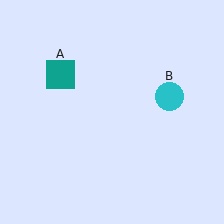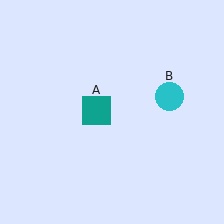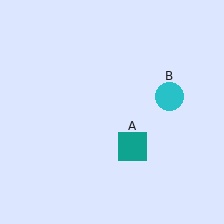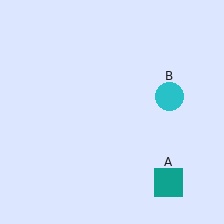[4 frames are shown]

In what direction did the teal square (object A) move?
The teal square (object A) moved down and to the right.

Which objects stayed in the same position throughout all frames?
Cyan circle (object B) remained stationary.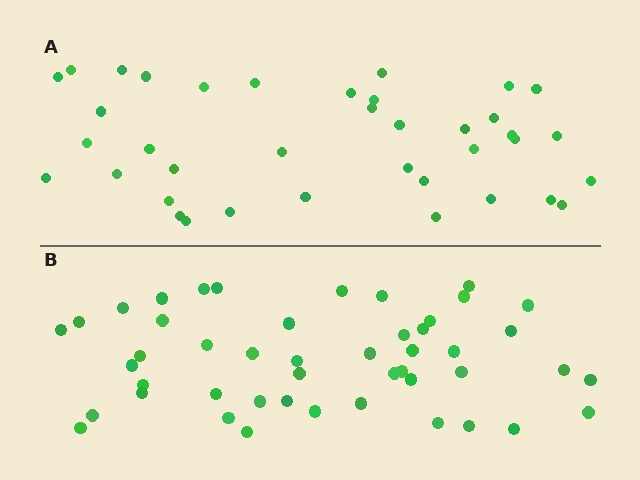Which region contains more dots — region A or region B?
Region B (the bottom region) has more dots.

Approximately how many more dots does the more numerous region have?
Region B has roughly 8 or so more dots than region A.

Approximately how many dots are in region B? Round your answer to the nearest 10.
About 50 dots. (The exact count is 47, which rounds to 50.)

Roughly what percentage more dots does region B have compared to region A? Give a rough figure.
About 25% more.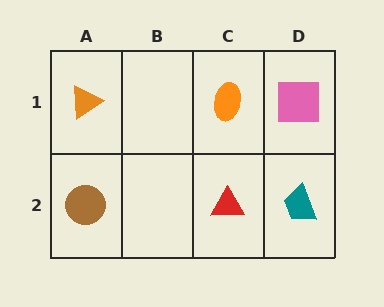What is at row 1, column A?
An orange triangle.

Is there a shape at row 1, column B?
No, that cell is empty.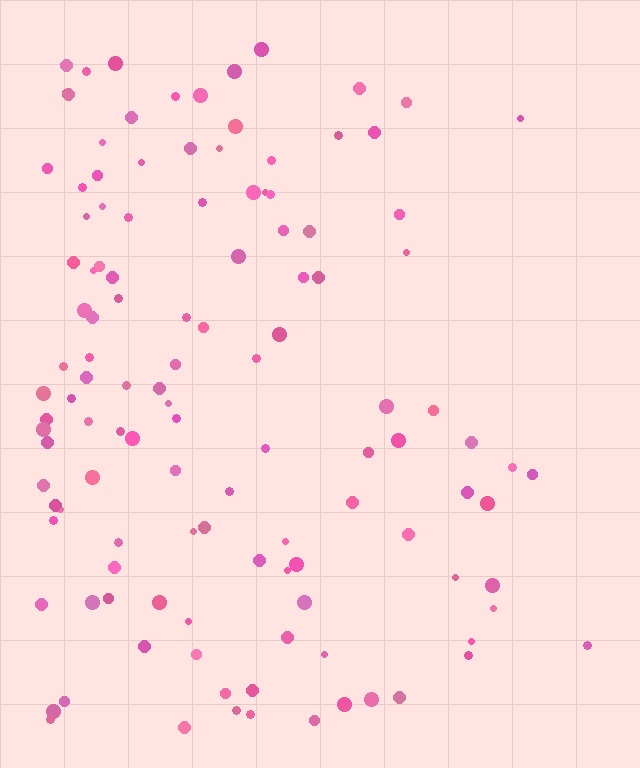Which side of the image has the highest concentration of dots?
The left.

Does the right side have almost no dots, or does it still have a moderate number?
Still a moderate number, just noticeably fewer than the left.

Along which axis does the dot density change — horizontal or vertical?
Horizontal.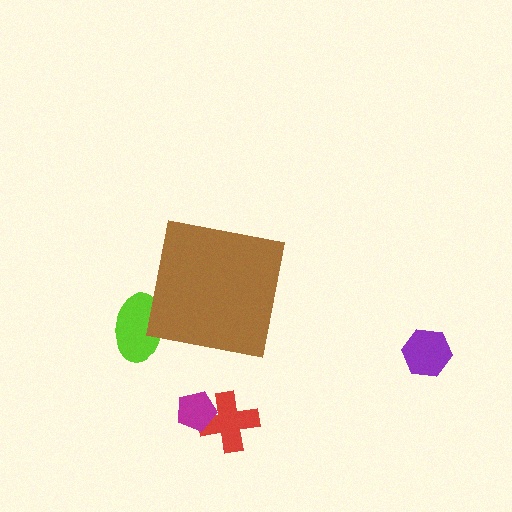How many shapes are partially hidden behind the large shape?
1 shape is partially hidden.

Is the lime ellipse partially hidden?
Yes, the lime ellipse is partially hidden behind the brown square.